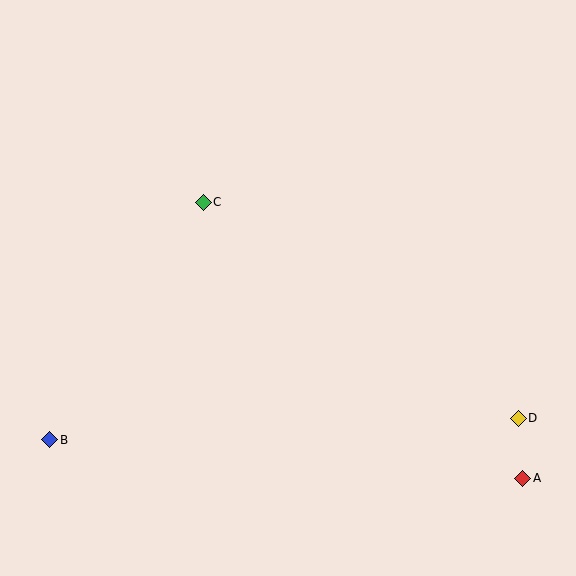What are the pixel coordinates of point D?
Point D is at (518, 418).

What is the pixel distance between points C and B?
The distance between C and B is 283 pixels.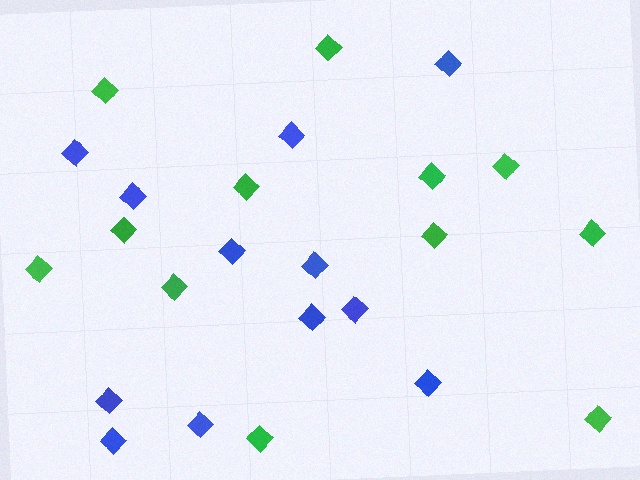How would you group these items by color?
There are 2 groups: one group of blue diamonds (12) and one group of green diamonds (12).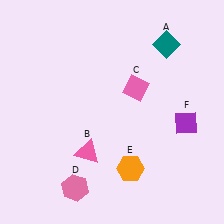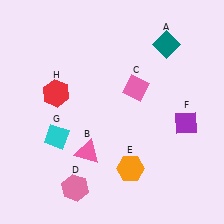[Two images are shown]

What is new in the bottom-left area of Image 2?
A cyan diamond (G) was added in the bottom-left area of Image 2.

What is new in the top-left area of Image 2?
A red hexagon (H) was added in the top-left area of Image 2.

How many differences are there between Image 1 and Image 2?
There are 2 differences between the two images.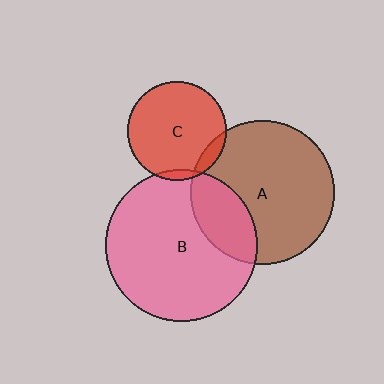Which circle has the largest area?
Circle B (pink).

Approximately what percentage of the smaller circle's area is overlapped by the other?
Approximately 25%.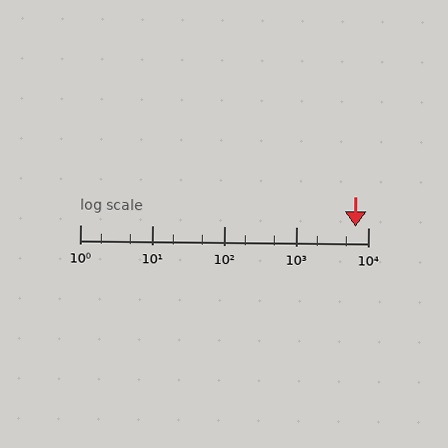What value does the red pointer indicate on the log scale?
The pointer indicates approximately 6700.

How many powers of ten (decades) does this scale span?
The scale spans 4 decades, from 1 to 10000.